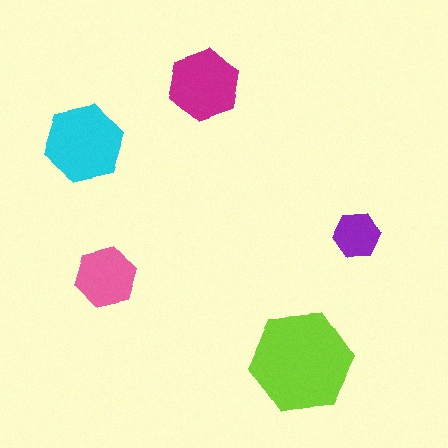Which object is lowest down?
The lime hexagon is bottommost.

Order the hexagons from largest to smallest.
the lime one, the cyan one, the magenta one, the pink one, the purple one.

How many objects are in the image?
There are 5 objects in the image.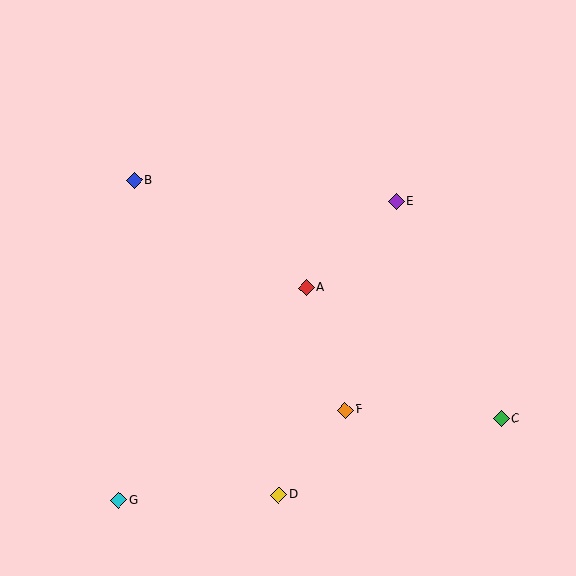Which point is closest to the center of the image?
Point A at (306, 288) is closest to the center.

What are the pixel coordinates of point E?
Point E is at (396, 202).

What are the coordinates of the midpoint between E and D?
The midpoint between E and D is at (337, 348).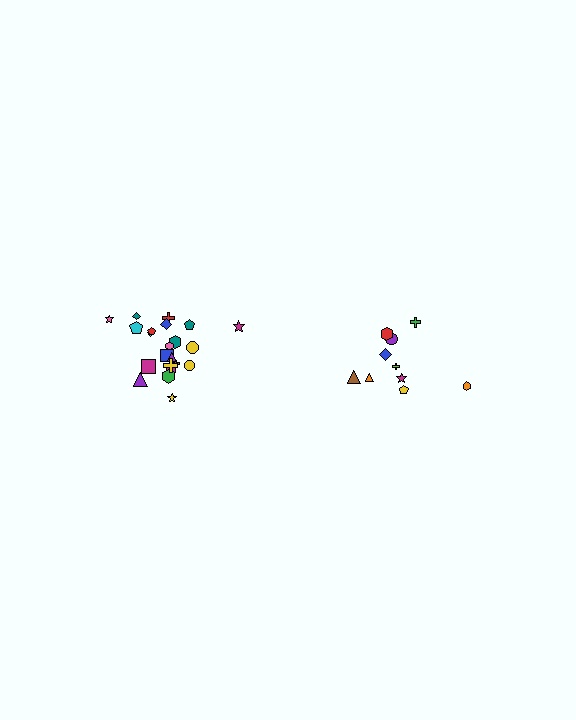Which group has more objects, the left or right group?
The left group.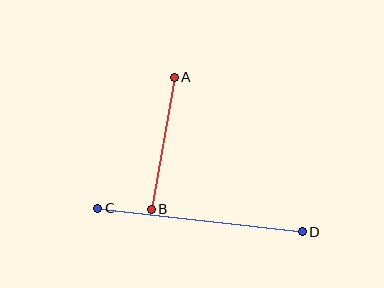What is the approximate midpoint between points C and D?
The midpoint is at approximately (200, 220) pixels.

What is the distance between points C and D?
The distance is approximately 206 pixels.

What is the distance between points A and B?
The distance is approximately 134 pixels.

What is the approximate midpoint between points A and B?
The midpoint is at approximately (163, 143) pixels.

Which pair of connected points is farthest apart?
Points C and D are farthest apart.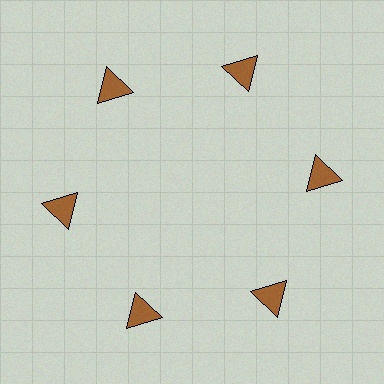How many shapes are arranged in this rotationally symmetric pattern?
There are 6 shapes, arranged in 6 groups of 1.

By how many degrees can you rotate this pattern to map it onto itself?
The pattern maps onto itself every 60 degrees of rotation.